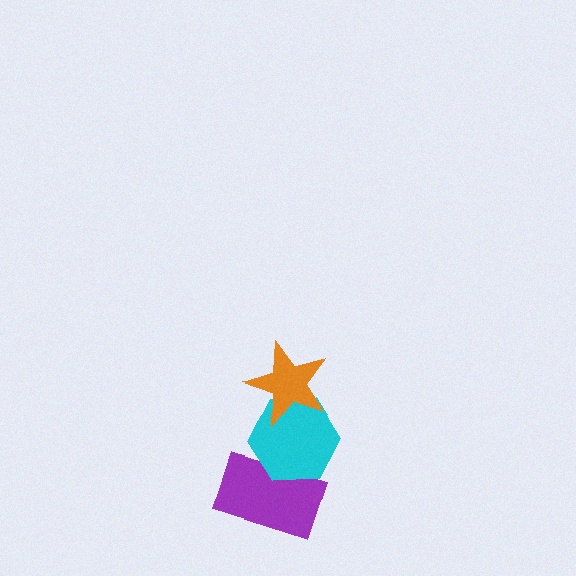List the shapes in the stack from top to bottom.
From top to bottom: the orange star, the cyan hexagon, the purple rectangle.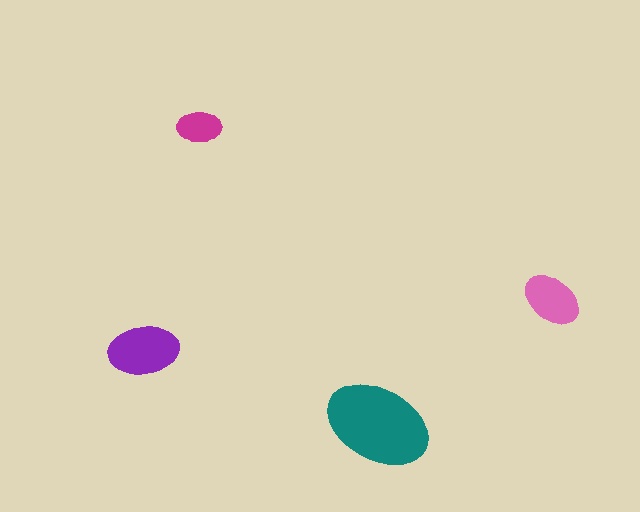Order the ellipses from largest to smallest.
the teal one, the purple one, the pink one, the magenta one.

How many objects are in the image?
There are 4 objects in the image.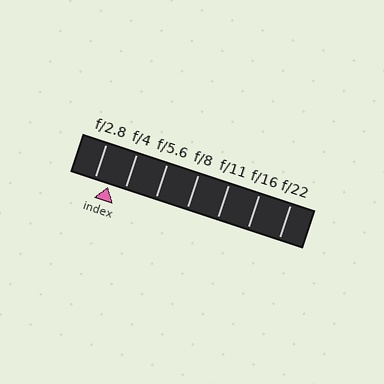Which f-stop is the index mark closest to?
The index mark is closest to f/2.8.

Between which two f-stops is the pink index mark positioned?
The index mark is between f/2.8 and f/4.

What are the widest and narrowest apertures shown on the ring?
The widest aperture shown is f/2.8 and the narrowest is f/22.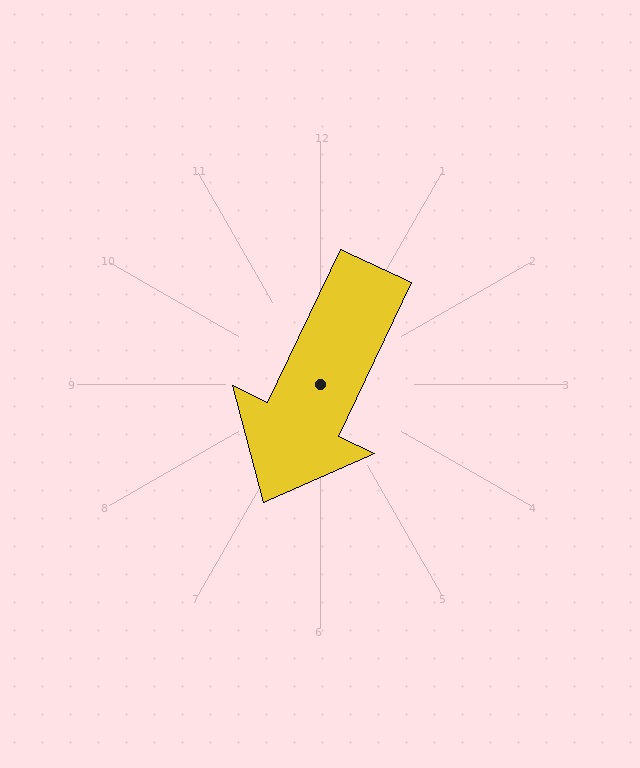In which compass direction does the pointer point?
Southwest.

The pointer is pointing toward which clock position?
Roughly 7 o'clock.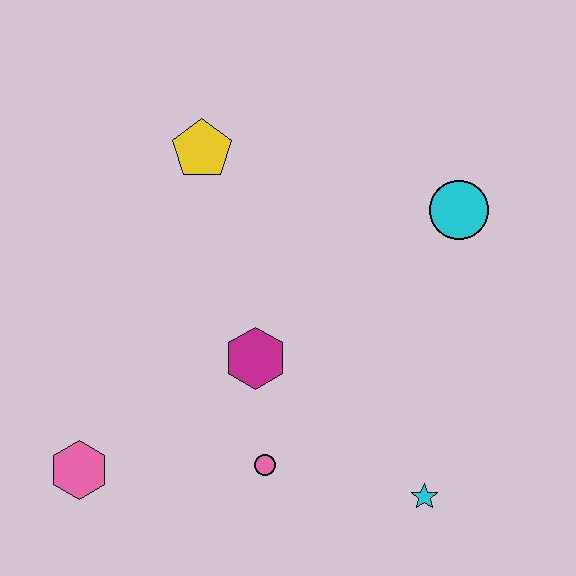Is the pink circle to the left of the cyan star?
Yes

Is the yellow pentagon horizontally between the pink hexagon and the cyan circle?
Yes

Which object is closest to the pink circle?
The magenta hexagon is closest to the pink circle.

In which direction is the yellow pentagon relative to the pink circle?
The yellow pentagon is above the pink circle.